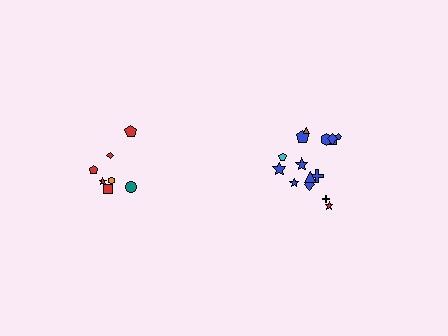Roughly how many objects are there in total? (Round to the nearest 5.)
Roughly 20 objects in total.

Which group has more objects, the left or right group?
The right group.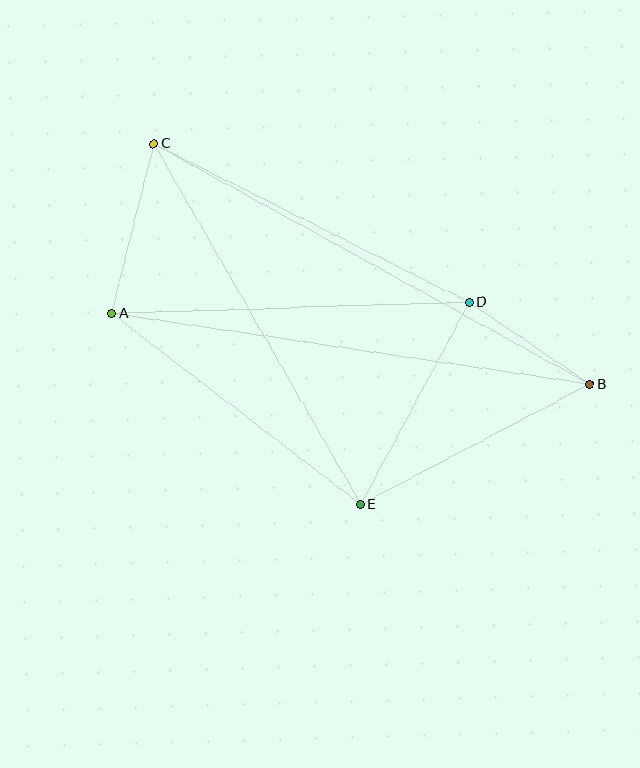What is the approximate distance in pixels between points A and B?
The distance between A and B is approximately 483 pixels.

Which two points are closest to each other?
Points B and D are closest to each other.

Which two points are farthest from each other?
Points B and C are farthest from each other.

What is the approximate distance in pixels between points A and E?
The distance between A and E is approximately 314 pixels.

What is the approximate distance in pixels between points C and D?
The distance between C and D is approximately 353 pixels.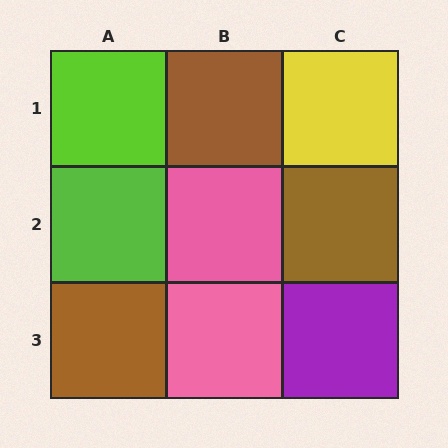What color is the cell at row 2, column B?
Pink.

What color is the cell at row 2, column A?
Lime.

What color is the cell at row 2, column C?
Brown.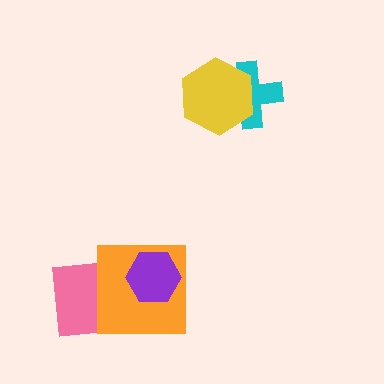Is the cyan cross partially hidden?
Yes, it is partially covered by another shape.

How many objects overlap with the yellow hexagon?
1 object overlaps with the yellow hexagon.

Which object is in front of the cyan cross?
The yellow hexagon is in front of the cyan cross.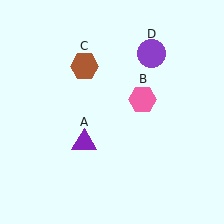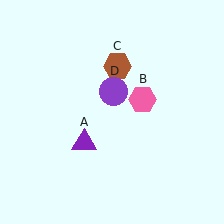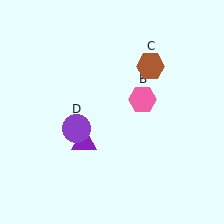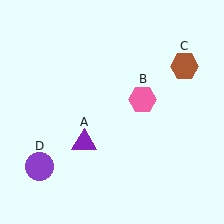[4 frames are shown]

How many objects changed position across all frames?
2 objects changed position: brown hexagon (object C), purple circle (object D).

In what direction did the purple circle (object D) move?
The purple circle (object D) moved down and to the left.